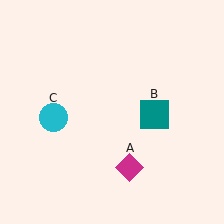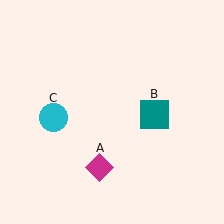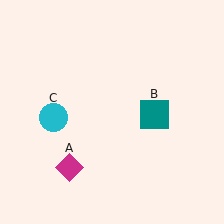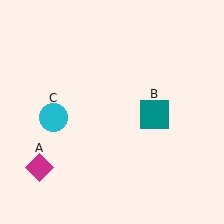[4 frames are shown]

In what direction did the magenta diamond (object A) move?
The magenta diamond (object A) moved left.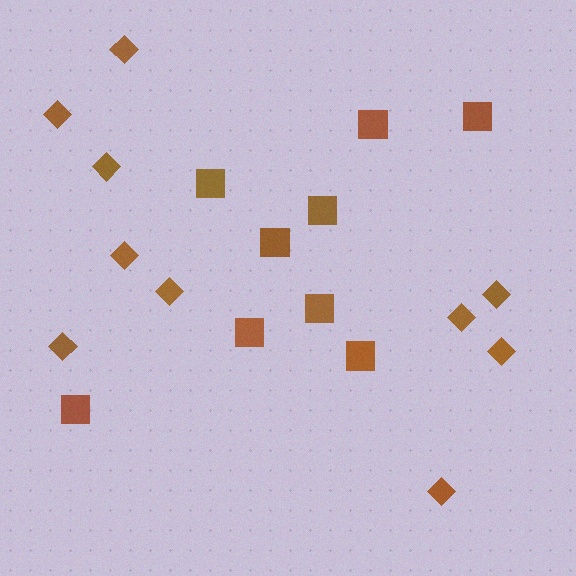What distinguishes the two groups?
There are 2 groups: one group of squares (9) and one group of diamonds (10).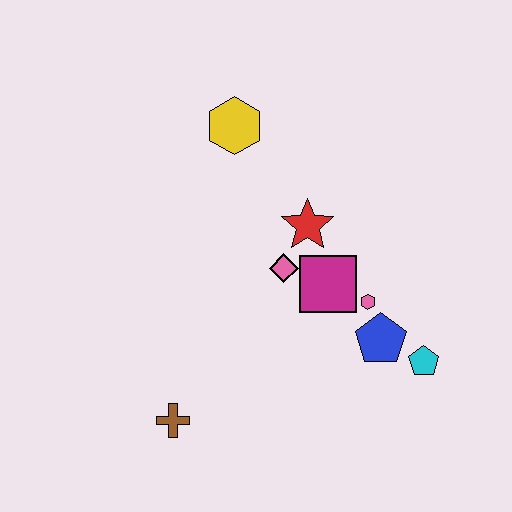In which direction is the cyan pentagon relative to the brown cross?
The cyan pentagon is to the right of the brown cross.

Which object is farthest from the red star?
The brown cross is farthest from the red star.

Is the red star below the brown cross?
No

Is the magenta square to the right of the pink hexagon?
No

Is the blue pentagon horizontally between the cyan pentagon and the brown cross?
Yes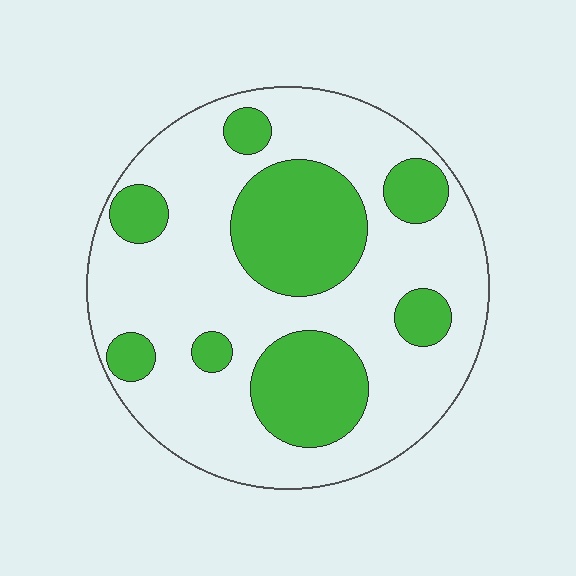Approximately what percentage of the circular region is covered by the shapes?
Approximately 30%.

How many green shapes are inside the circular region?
8.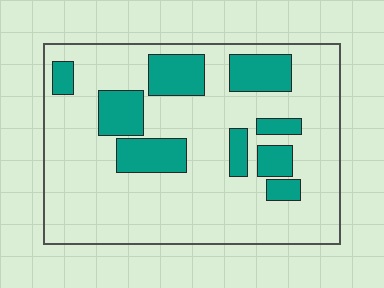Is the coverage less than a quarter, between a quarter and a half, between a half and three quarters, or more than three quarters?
Less than a quarter.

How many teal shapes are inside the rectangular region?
9.